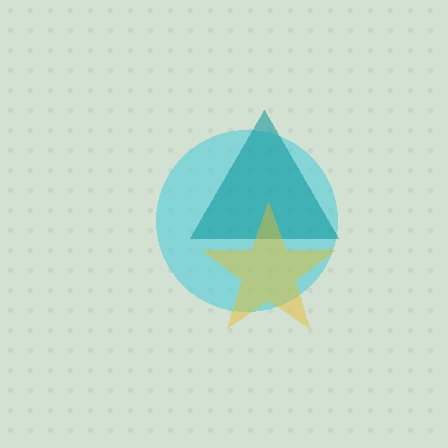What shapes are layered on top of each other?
The layered shapes are: a cyan circle, a teal triangle, a yellow star.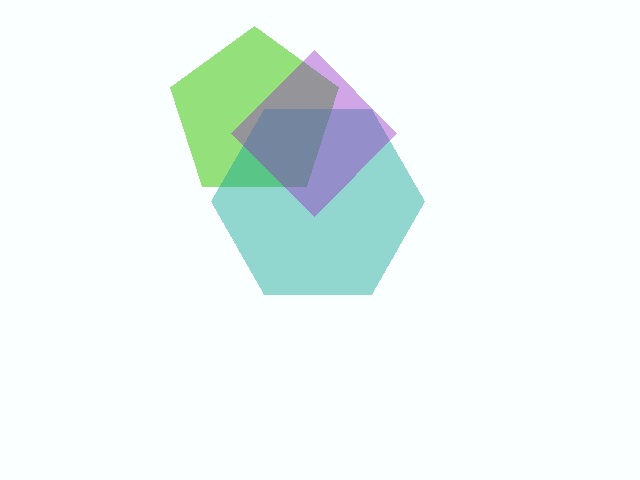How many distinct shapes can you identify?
There are 3 distinct shapes: a lime pentagon, a teal hexagon, a purple diamond.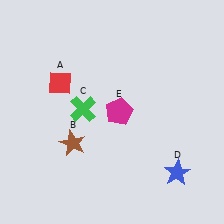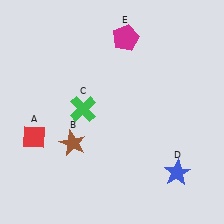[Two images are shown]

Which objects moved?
The objects that moved are: the red diamond (A), the magenta pentagon (E).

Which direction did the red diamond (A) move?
The red diamond (A) moved down.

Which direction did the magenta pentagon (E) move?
The magenta pentagon (E) moved up.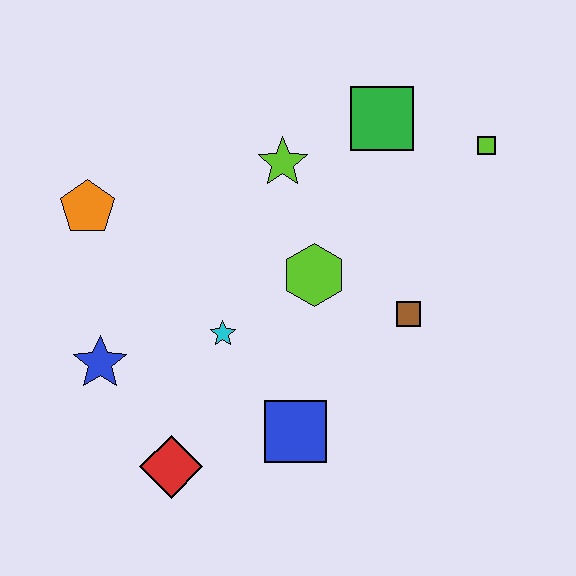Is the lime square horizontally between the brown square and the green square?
No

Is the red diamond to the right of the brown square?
No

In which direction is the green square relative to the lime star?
The green square is to the right of the lime star.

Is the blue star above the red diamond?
Yes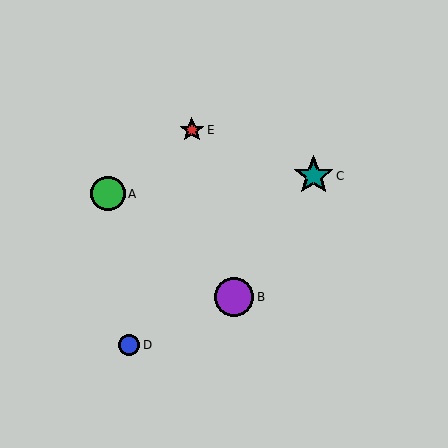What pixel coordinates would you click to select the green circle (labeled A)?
Click at (108, 194) to select the green circle A.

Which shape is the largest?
The teal star (labeled C) is the largest.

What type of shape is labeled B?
Shape B is a purple circle.